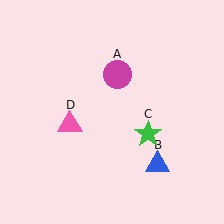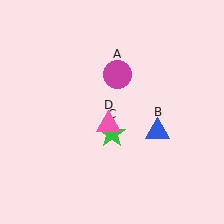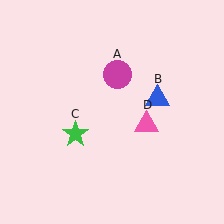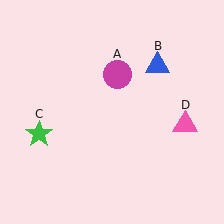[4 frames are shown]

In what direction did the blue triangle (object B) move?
The blue triangle (object B) moved up.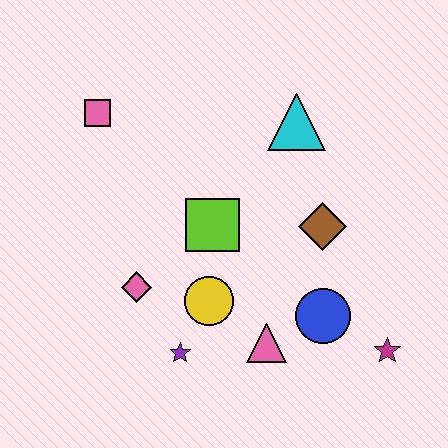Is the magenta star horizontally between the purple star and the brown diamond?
No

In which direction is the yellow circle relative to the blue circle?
The yellow circle is to the left of the blue circle.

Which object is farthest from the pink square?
The magenta star is farthest from the pink square.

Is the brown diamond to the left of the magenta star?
Yes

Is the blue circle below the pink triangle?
No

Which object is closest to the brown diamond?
The blue circle is closest to the brown diamond.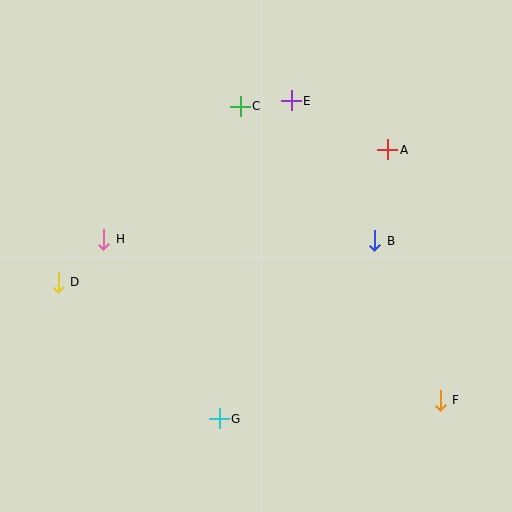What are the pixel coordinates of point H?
Point H is at (104, 239).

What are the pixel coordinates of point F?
Point F is at (440, 400).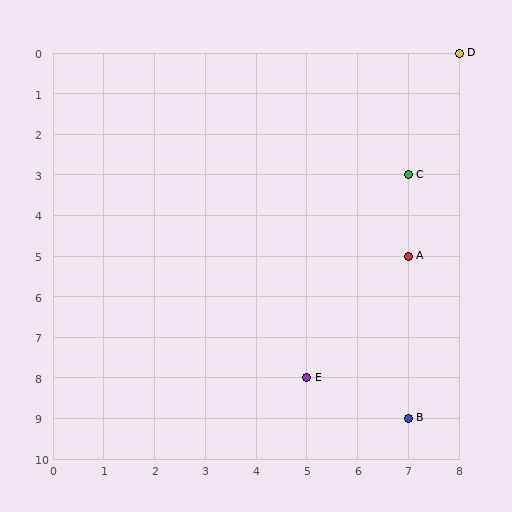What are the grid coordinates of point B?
Point B is at grid coordinates (7, 9).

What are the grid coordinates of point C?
Point C is at grid coordinates (7, 3).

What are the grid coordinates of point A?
Point A is at grid coordinates (7, 5).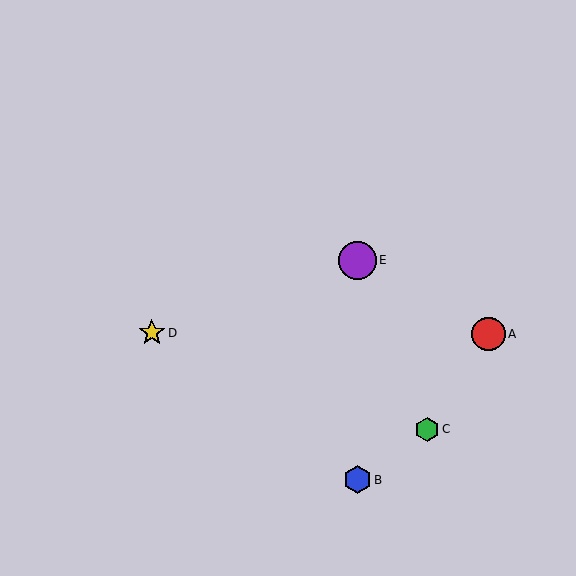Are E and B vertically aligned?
Yes, both are at x≈357.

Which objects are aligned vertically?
Objects B, E are aligned vertically.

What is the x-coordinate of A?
Object A is at x≈488.